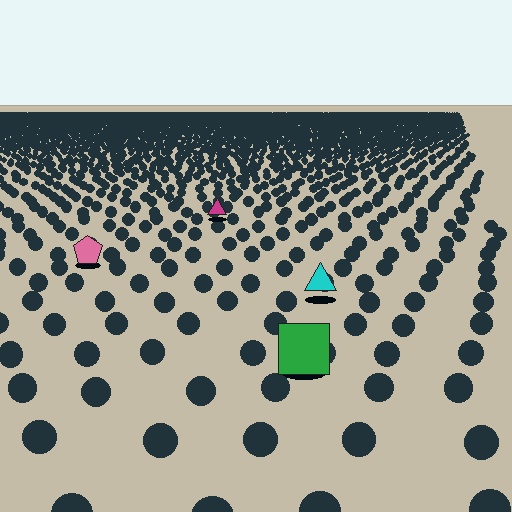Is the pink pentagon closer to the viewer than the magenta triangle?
Yes. The pink pentagon is closer — you can tell from the texture gradient: the ground texture is coarser near it.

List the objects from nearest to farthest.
From nearest to farthest: the green square, the cyan triangle, the pink pentagon, the magenta triangle.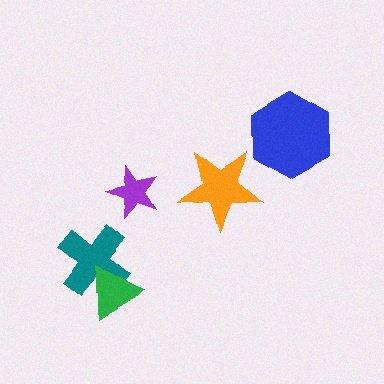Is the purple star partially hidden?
No, no other shape covers it.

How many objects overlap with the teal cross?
1 object overlaps with the teal cross.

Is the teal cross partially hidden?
Yes, it is partially covered by another shape.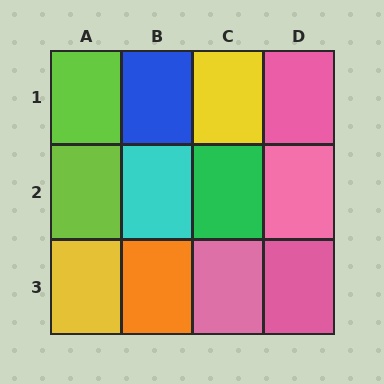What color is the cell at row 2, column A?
Lime.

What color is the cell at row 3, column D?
Pink.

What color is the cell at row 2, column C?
Green.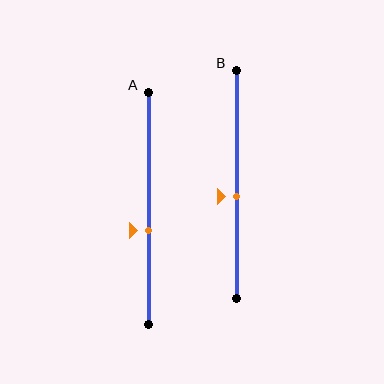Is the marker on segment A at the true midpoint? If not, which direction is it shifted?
No, the marker on segment A is shifted downward by about 10% of the segment length.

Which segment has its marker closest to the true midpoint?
Segment B has its marker closest to the true midpoint.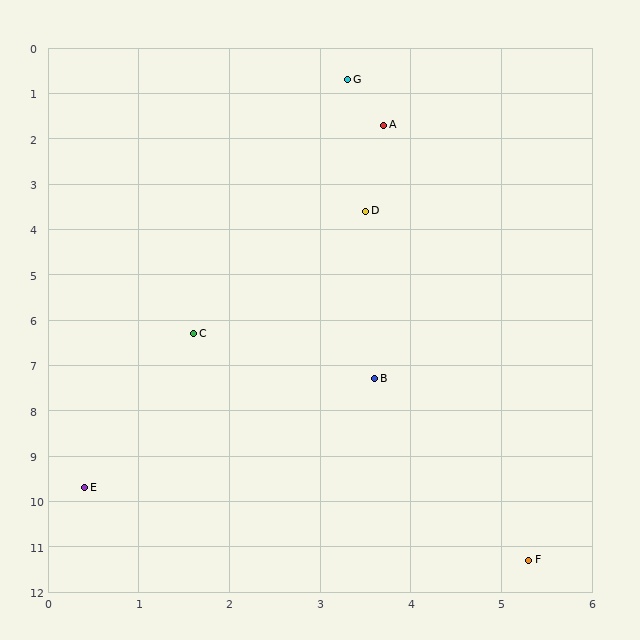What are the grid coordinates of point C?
Point C is at approximately (1.6, 6.3).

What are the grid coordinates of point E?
Point E is at approximately (0.4, 9.7).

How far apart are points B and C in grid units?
Points B and C are about 2.2 grid units apart.